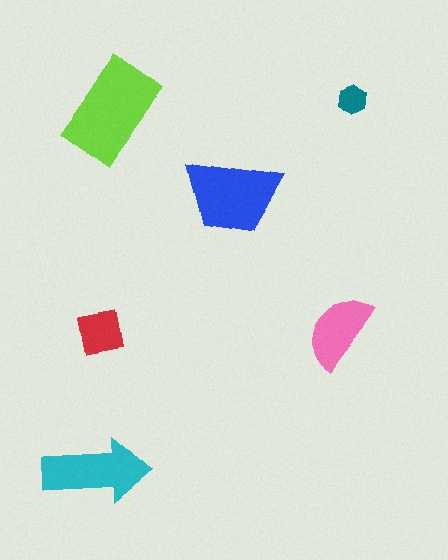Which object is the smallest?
The teal hexagon.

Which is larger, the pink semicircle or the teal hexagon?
The pink semicircle.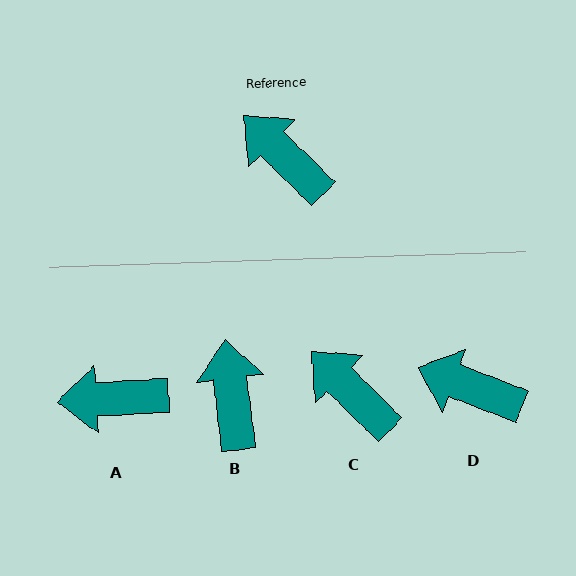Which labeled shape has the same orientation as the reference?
C.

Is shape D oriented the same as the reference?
No, it is off by about 24 degrees.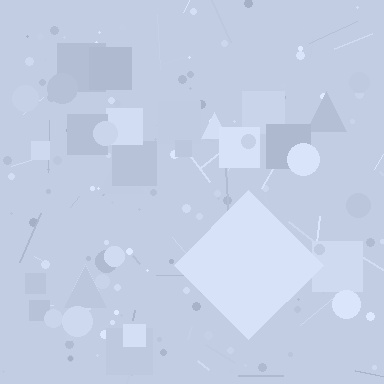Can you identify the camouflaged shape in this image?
The camouflaged shape is a diamond.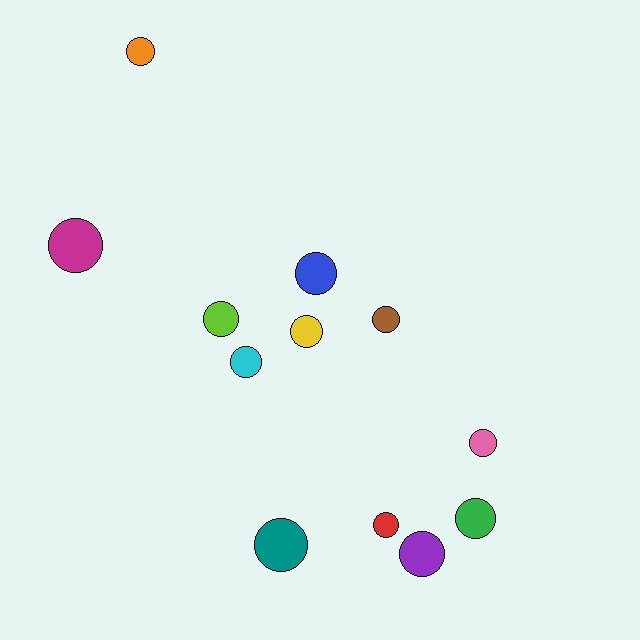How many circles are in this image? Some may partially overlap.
There are 12 circles.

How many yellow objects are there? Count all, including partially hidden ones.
There is 1 yellow object.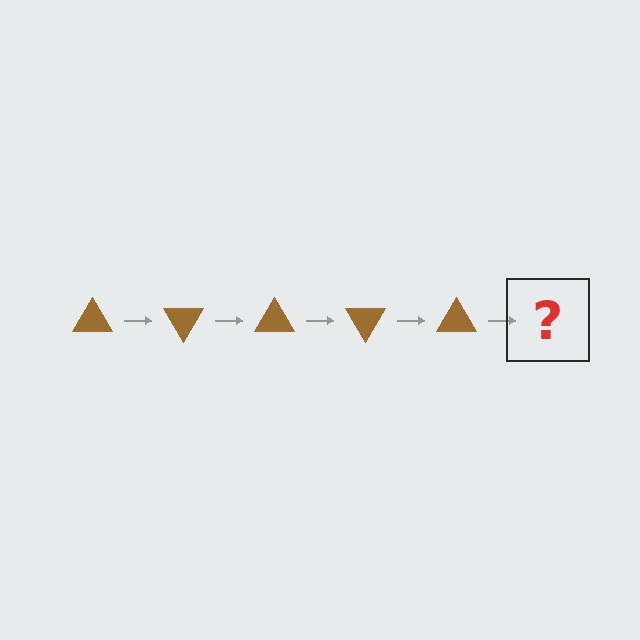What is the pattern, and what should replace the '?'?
The pattern is that the triangle rotates 60 degrees each step. The '?' should be a brown triangle rotated 300 degrees.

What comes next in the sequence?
The next element should be a brown triangle rotated 300 degrees.